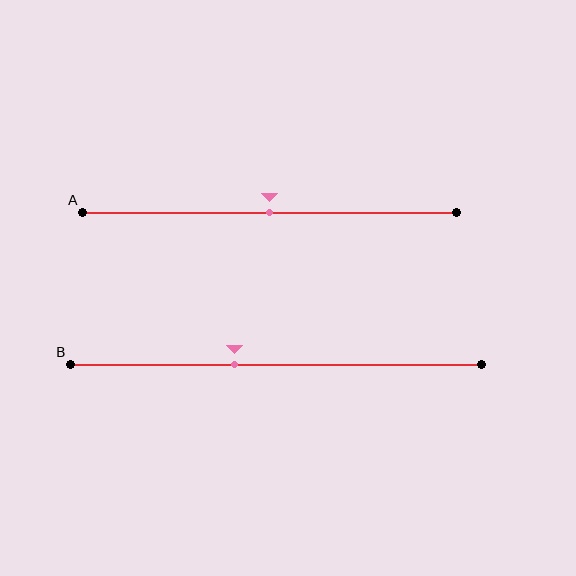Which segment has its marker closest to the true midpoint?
Segment A has its marker closest to the true midpoint.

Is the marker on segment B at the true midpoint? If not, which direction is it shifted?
No, the marker on segment B is shifted to the left by about 10% of the segment length.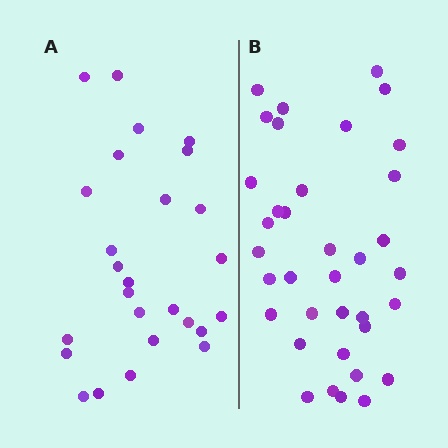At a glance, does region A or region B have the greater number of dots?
Region B (the right region) has more dots.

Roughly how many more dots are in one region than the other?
Region B has roughly 10 or so more dots than region A.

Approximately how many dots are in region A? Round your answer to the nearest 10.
About 30 dots. (The exact count is 26, which rounds to 30.)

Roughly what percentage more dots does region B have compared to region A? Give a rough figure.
About 40% more.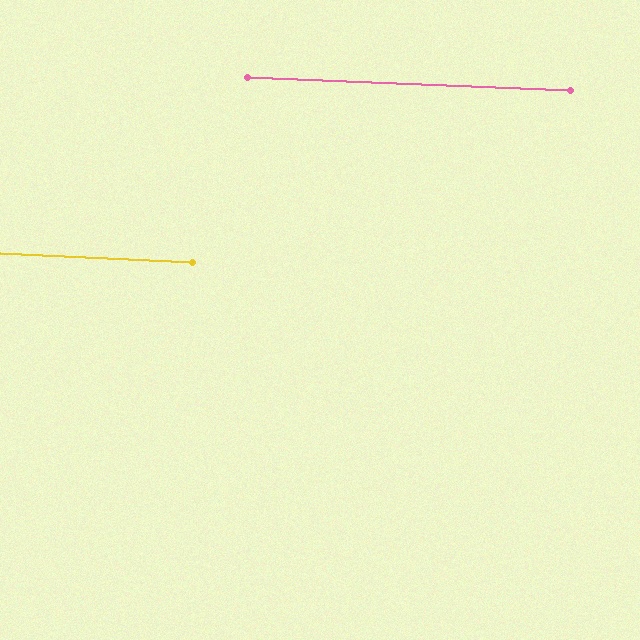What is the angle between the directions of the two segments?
Approximately 0 degrees.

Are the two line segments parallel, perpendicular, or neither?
Parallel — their directions differ by only 0.4°.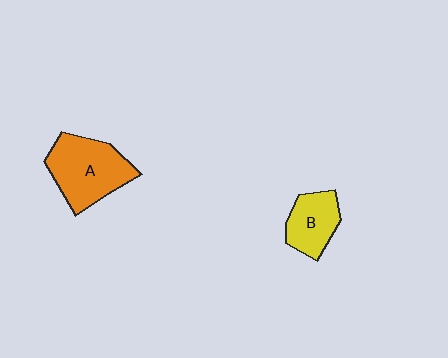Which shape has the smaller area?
Shape B (yellow).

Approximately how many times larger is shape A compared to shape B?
Approximately 1.7 times.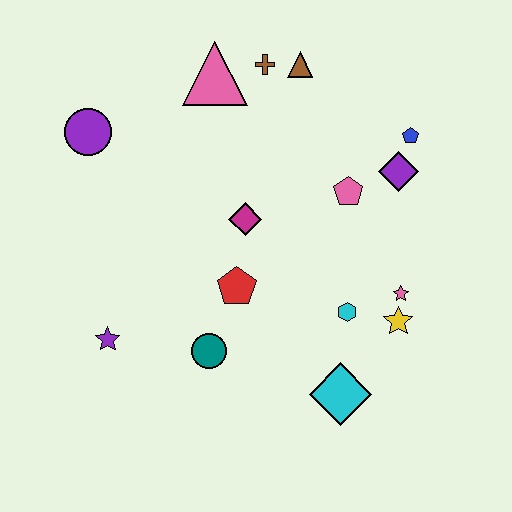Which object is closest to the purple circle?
The pink triangle is closest to the purple circle.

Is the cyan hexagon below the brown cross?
Yes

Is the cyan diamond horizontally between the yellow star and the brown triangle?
Yes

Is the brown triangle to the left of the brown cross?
No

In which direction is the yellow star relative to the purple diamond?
The yellow star is below the purple diamond.